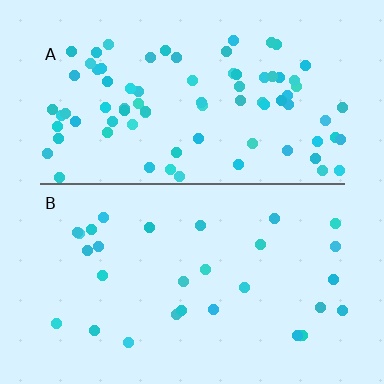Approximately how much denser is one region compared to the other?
Approximately 2.8× — region A over region B.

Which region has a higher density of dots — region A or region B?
A (the top).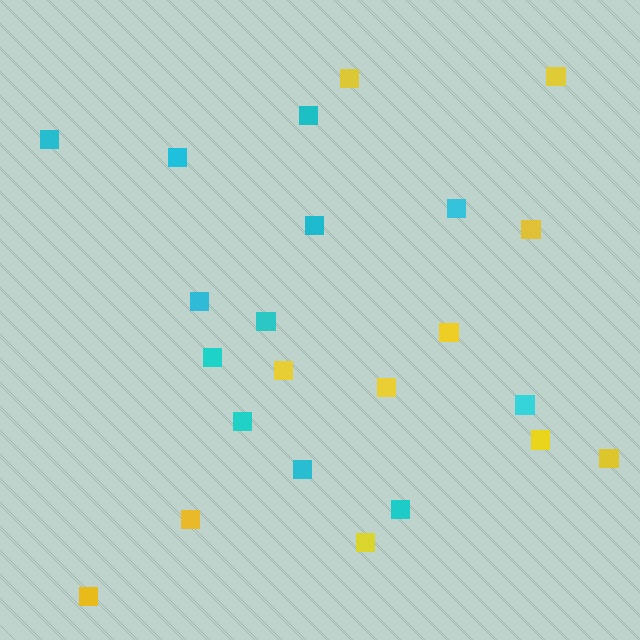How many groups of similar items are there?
There are 2 groups: one group of cyan squares (12) and one group of yellow squares (11).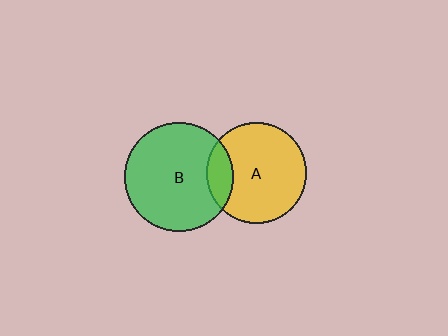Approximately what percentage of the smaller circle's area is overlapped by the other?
Approximately 15%.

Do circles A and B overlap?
Yes.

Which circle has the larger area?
Circle B (green).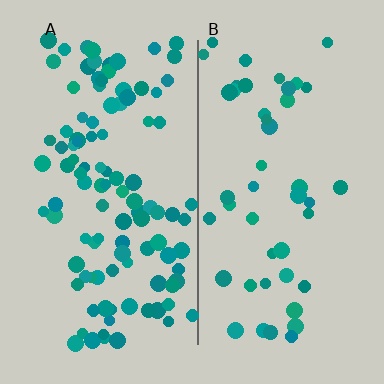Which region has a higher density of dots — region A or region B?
A (the left).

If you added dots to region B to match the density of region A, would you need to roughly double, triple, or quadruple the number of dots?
Approximately double.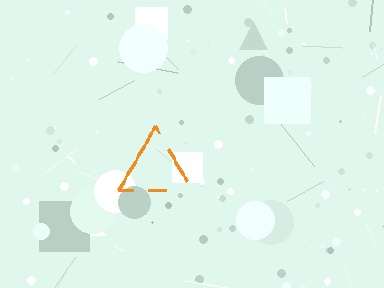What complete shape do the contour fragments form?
The contour fragments form a triangle.